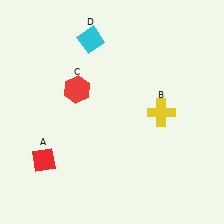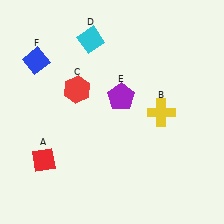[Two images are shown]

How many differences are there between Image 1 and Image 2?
There are 2 differences between the two images.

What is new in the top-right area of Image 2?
A purple pentagon (E) was added in the top-right area of Image 2.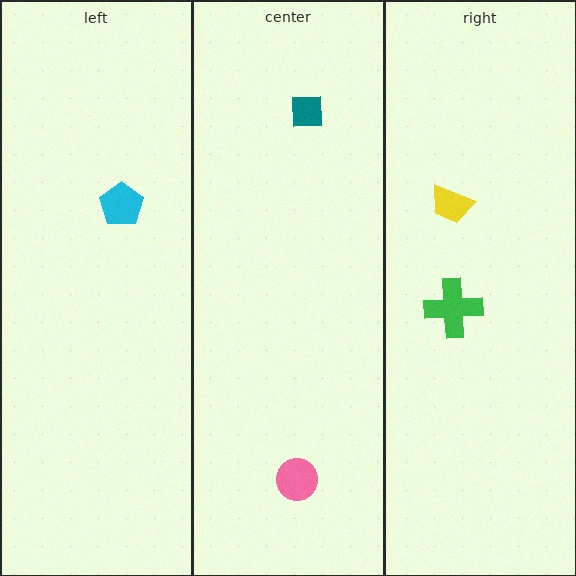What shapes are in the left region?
The cyan pentagon.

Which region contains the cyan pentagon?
The left region.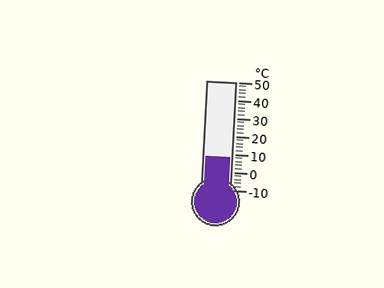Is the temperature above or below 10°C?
The temperature is below 10°C.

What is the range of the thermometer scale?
The thermometer scale ranges from -10°C to 50°C.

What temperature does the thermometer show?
The thermometer shows approximately 8°C.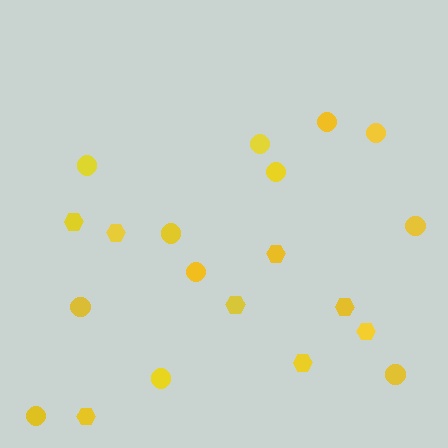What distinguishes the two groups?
There are 2 groups: one group of circles (12) and one group of hexagons (8).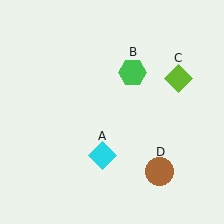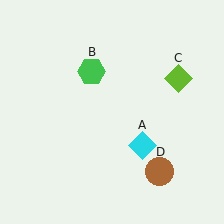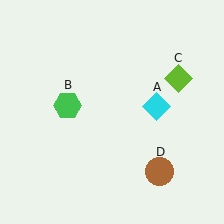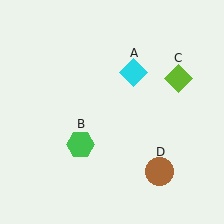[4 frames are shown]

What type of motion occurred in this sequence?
The cyan diamond (object A), green hexagon (object B) rotated counterclockwise around the center of the scene.